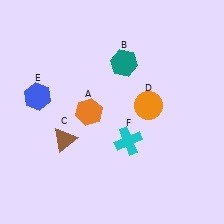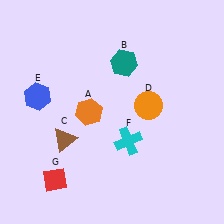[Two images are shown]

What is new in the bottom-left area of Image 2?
A red diamond (G) was added in the bottom-left area of Image 2.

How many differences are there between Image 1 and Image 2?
There is 1 difference between the two images.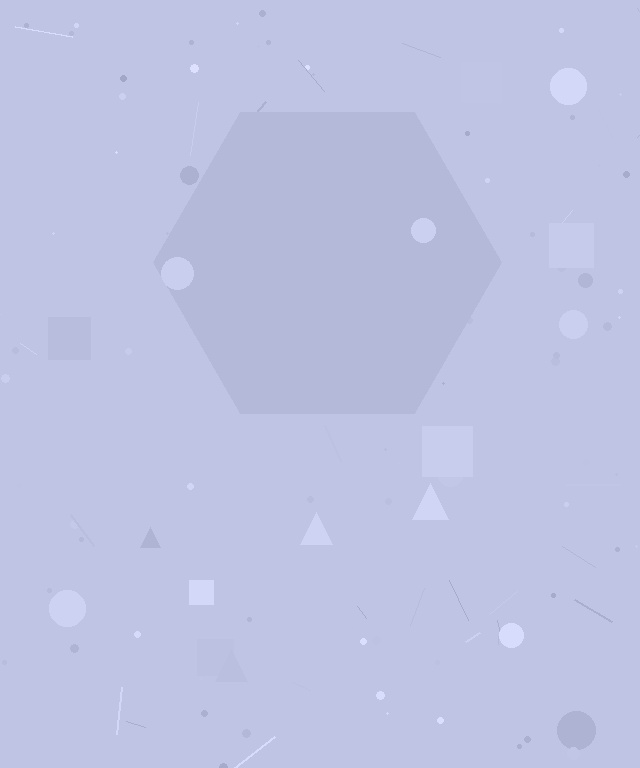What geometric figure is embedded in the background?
A hexagon is embedded in the background.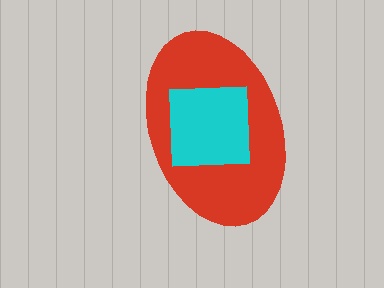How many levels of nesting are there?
2.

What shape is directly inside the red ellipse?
The cyan square.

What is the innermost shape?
The cyan square.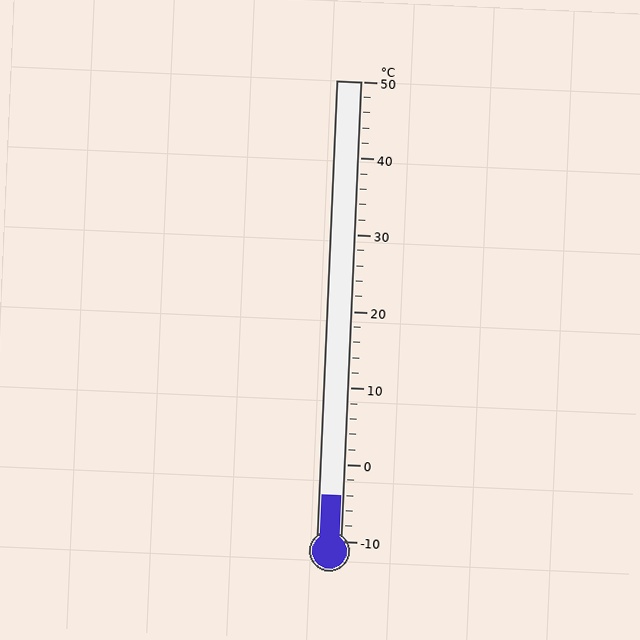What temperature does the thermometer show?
The thermometer shows approximately -4°C.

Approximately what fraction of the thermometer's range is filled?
The thermometer is filled to approximately 10% of its range.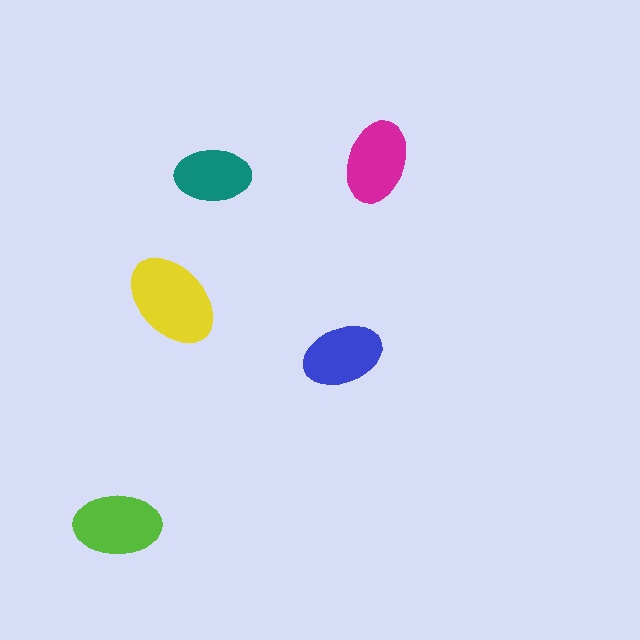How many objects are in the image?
There are 5 objects in the image.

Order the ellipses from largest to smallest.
the yellow one, the lime one, the magenta one, the blue one, the teal one.